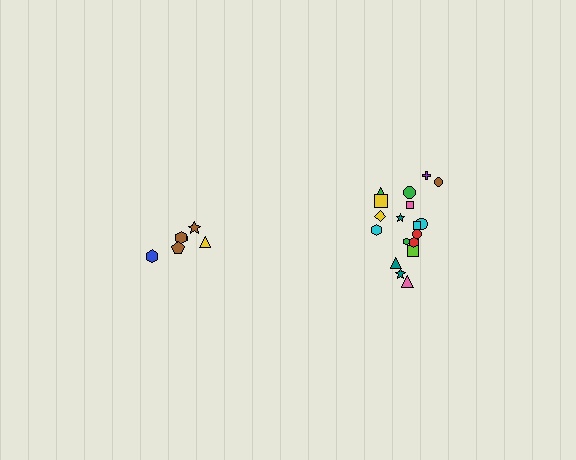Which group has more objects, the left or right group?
The right group.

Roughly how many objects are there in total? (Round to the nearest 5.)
Roughly 25 objects in total.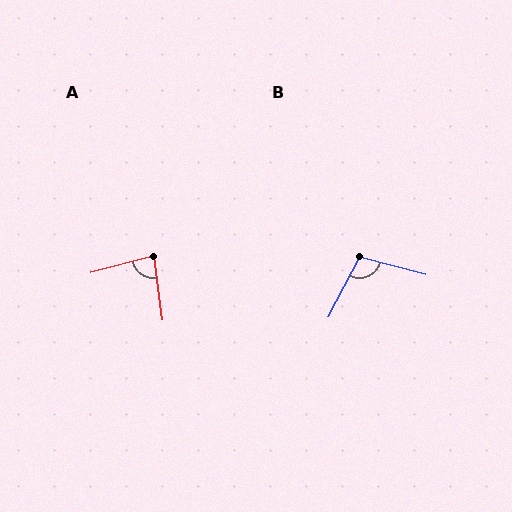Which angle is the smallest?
A, at approximately 83 degrees.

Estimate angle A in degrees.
Approximately 83 degrees.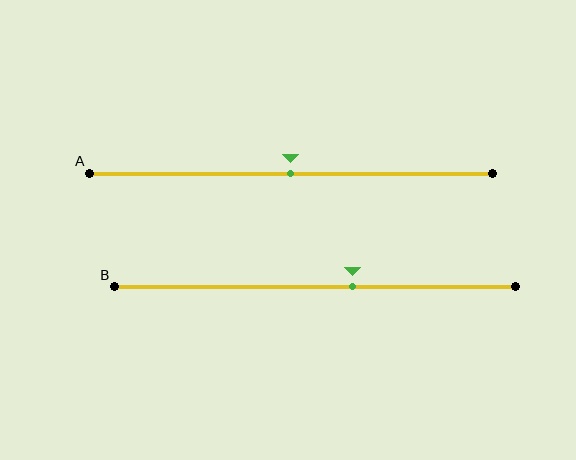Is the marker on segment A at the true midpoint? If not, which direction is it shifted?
Yes, the marker on segment A is at the true midpoint.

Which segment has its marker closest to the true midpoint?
Segment A has its marker closest to the true midpoint.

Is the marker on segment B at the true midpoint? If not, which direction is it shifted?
No, the marker on segment B is shifted to the right by about 9% of the segment length.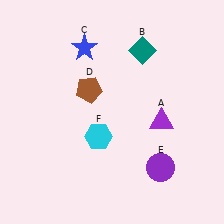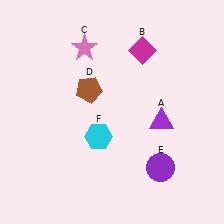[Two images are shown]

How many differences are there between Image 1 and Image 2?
There are 2 differences between the two images.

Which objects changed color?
B changed from teal to magenta. C changed from blue to pink.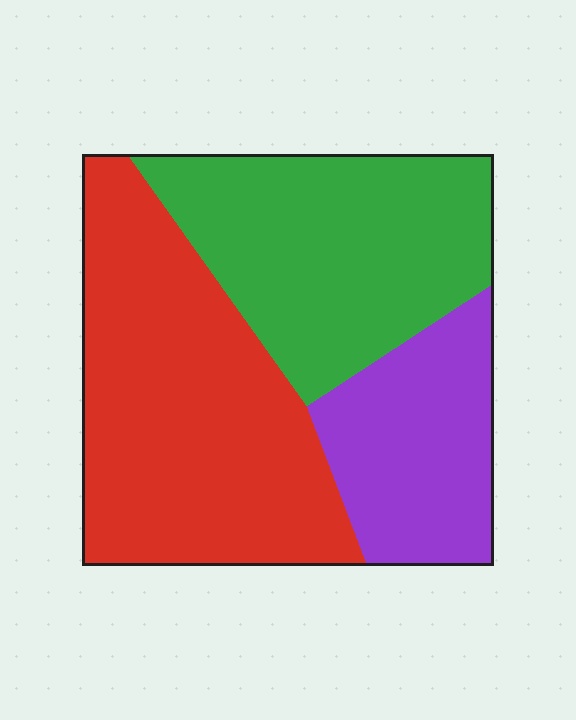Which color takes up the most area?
Red, at roughly 45%.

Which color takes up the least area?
Purple, at roughly 20%.